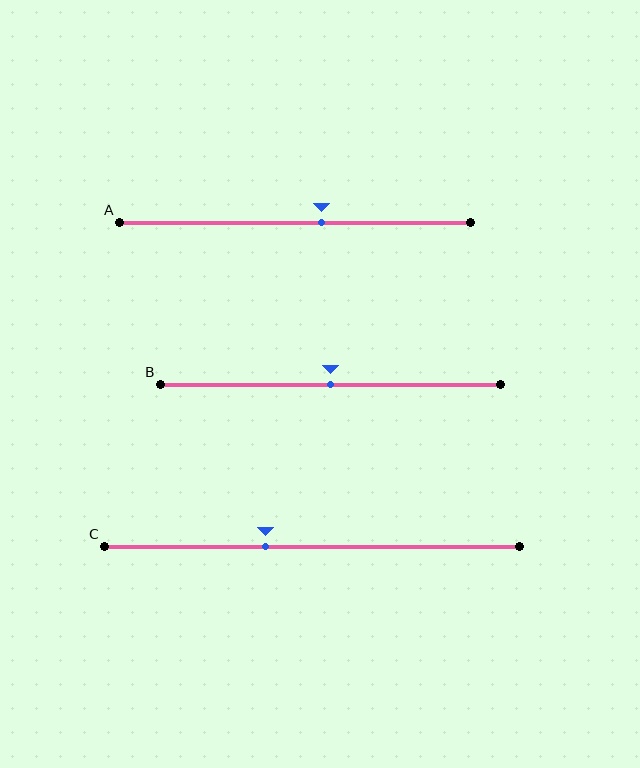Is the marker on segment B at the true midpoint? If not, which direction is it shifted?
Yes, the marker on segment B is at the true midpoint.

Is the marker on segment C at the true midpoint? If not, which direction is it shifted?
No, the marker on segment C is shifted to the left by about 11% of the segment length.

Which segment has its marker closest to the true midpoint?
Segment B has its marker closest to the true midpoint.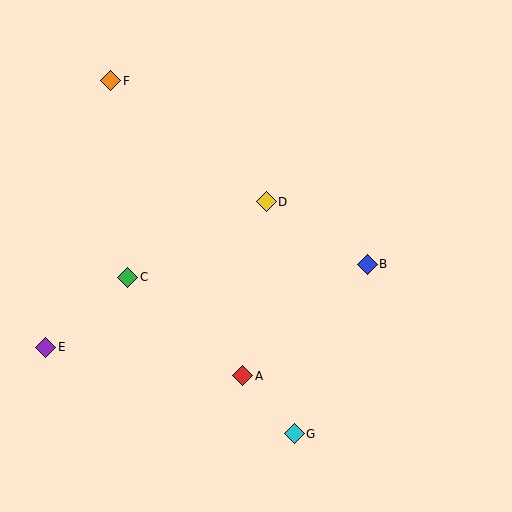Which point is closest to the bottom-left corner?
Point E is closest to the bottom-left corner.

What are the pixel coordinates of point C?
Point C is at (128, 277).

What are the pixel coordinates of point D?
Point D is at (266, 202).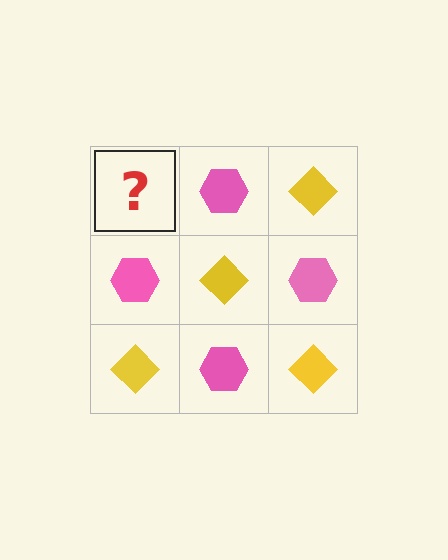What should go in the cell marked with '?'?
The missing cell should contain a yellow diamond.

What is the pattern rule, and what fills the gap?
The rule is that it alternates yellow diamond and pink hexagon in a checkerboard pattern. The gap should be filled with a yellow diamond.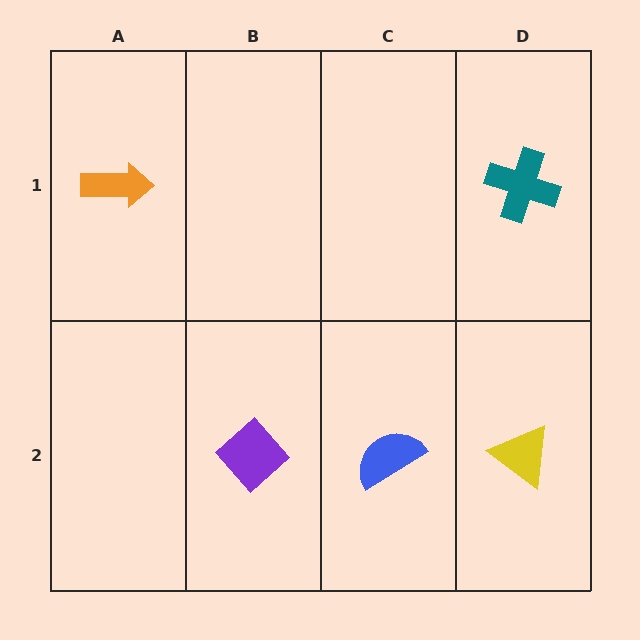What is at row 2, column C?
A blue semicircle.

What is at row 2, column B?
A purple diamond.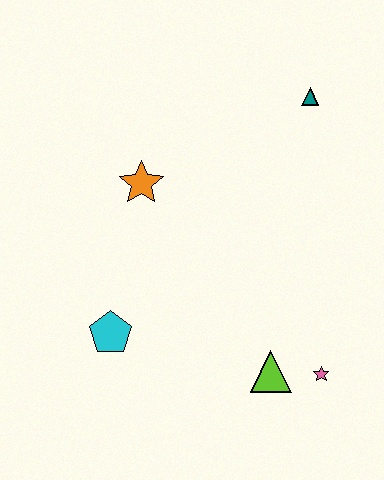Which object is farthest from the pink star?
The teal triangle is farthest from the pink star.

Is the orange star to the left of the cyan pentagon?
No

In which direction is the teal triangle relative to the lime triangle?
The teal triangle is above the lime triangle.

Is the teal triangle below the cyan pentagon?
No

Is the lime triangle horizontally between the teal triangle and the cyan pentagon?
Yes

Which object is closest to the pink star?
The lime triangle is closest to the pink star.